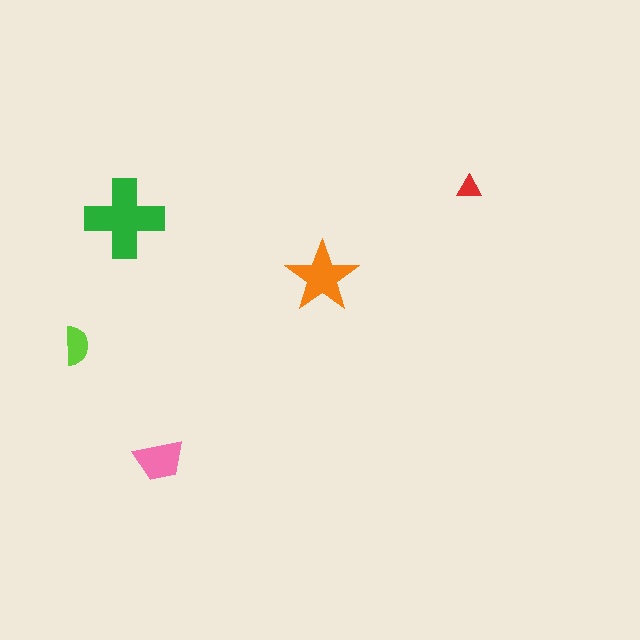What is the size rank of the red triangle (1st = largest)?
5th.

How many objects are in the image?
There are 5 objects in the image.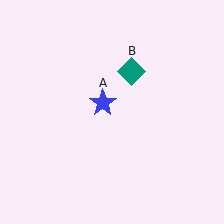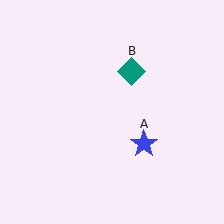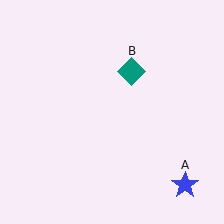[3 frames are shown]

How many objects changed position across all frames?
1 object changed position: blue star (object A).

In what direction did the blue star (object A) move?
The blue star (object A) moved down and to the right.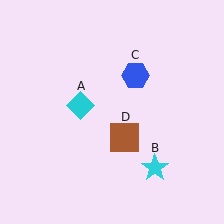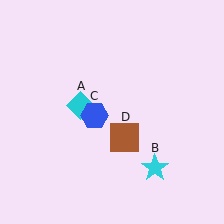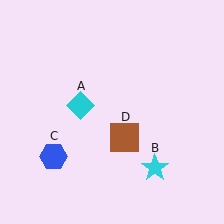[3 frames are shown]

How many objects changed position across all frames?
1 object changed position: blue hexagon (object C).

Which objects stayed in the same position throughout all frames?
Cyan diamond (object A) and cyan star (object B) and brown square (object D) remained stationary.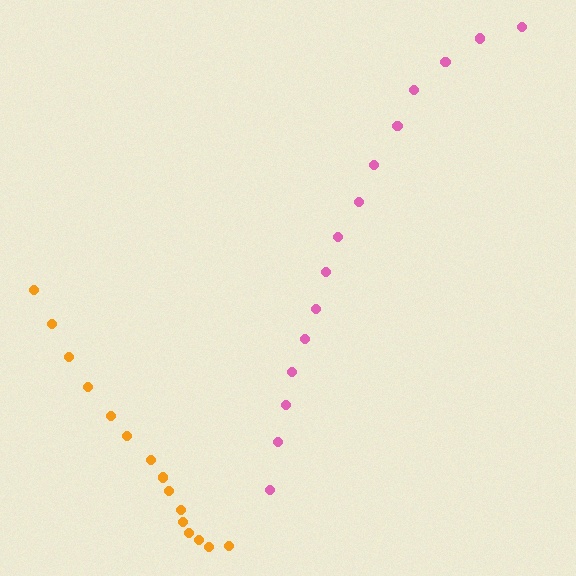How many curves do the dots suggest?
There are 2 distinct paths.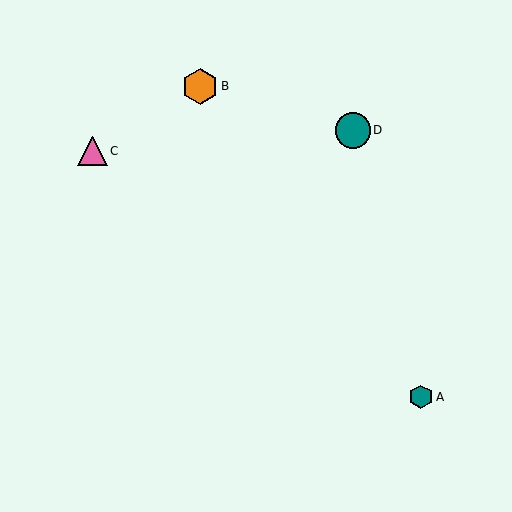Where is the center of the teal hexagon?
The center of the teal hexagon is at (421, 397).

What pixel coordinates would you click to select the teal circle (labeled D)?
Click at (353, 130) to select the teal circle D.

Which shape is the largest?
The orange hexagon (labeled B) is the largest.